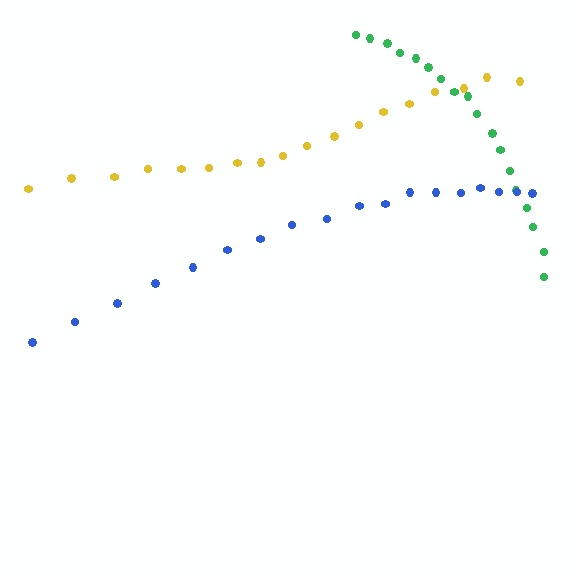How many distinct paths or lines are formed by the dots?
There are 3 distinct paths.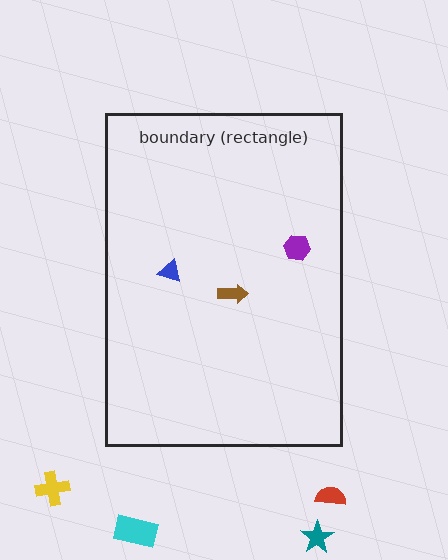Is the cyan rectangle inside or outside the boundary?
Outside.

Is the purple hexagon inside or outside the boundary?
Inside.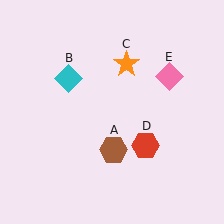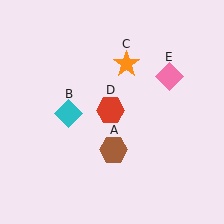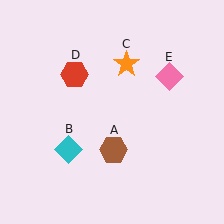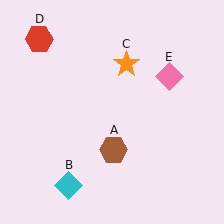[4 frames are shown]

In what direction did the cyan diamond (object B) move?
The cyan diamond (object B) moved down.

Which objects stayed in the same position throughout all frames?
Brown hexagon (object A) and orange star (object C) and pink diamond (object E) remained stationary.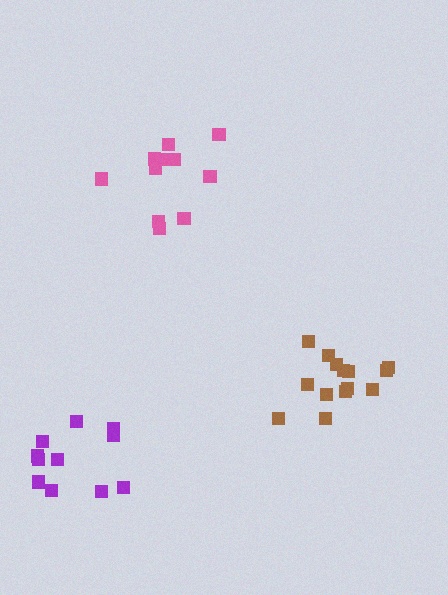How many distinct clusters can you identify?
There are 3 distinct clusters.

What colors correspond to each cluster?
The clusters are colored: purple, brown, pink.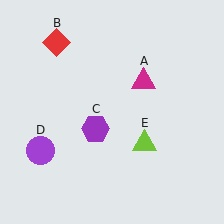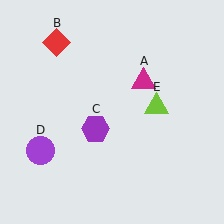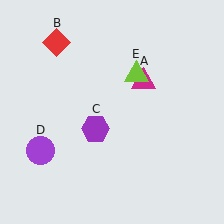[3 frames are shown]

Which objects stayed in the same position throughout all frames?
Magenta triangle (object A) and red diamond (object B) and purple hexagon (object C) and purple circle (object D) remained stationary.